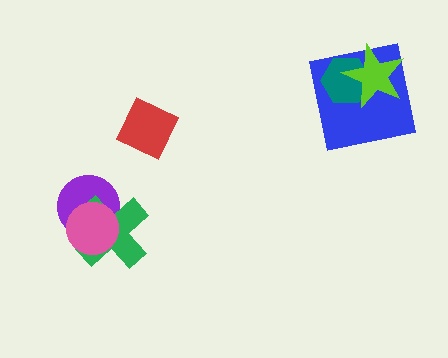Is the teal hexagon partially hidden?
Yes, it is partially covered by another shape.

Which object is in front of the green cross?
The pink circle is in front of the green cross.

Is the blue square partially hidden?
Yes, it is partially covered by another shape.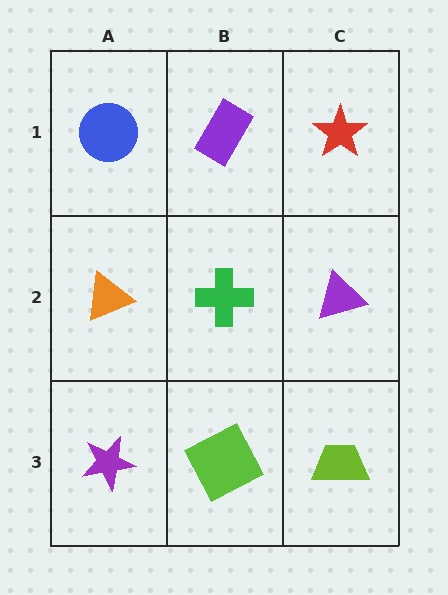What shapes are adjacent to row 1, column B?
A green cross (row 2, column B), a blue circle (row 1, column A), a red star (row 1, column C).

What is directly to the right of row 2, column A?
A green cross.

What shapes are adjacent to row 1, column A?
An orange triangle (row 2, column A), a purple rectangle (row 1, column B).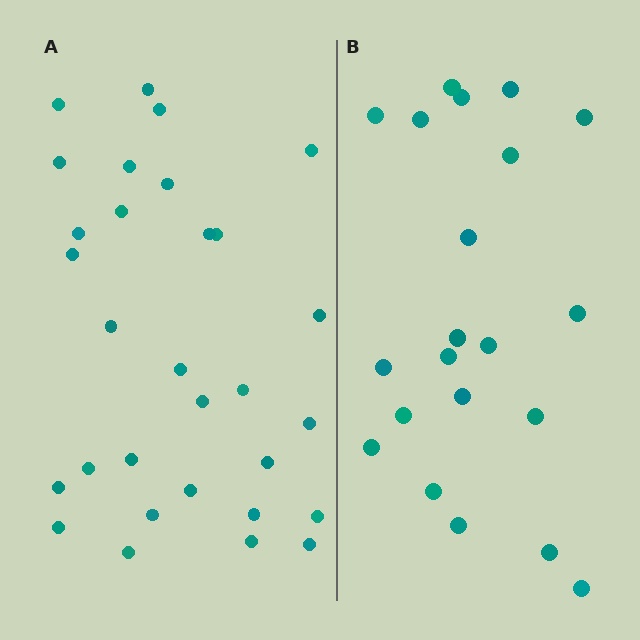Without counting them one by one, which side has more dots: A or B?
Region A (the left region) has more dots.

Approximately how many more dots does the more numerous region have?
Region A has roughly 8 or so more dots than region B.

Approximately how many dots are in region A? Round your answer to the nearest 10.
About 30 dots.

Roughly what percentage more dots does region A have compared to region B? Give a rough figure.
About 45% more.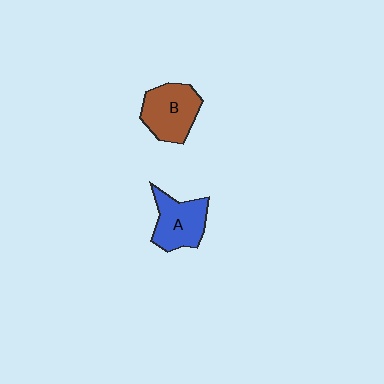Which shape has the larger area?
Shape B (brown).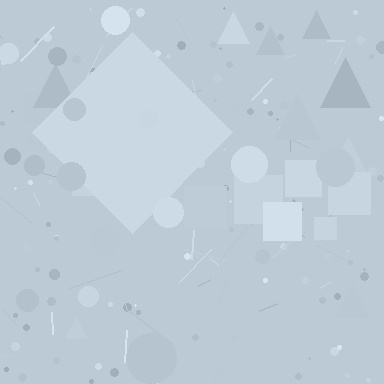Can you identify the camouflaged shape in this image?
The camouflaged shape is a diamond.